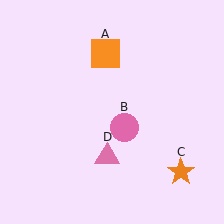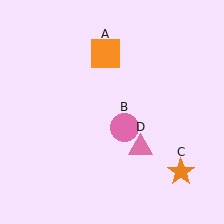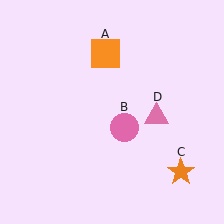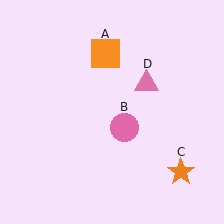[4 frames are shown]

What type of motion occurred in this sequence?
The pink triangle (object D) rotated counterclockwise around the center of the scene.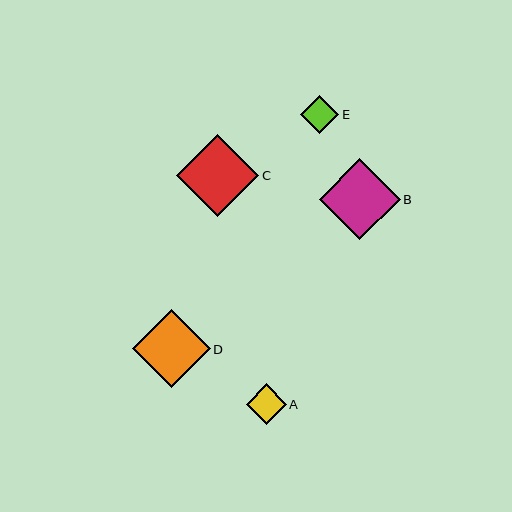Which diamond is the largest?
Diamond C is the largest with a size of approximately 82 pixels.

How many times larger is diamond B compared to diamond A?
Diamond B is approximately 2.0 times the size of diamond A.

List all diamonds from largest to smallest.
From largest to smallest: C, B, D, A, E.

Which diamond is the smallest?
Diamond E is the smallest with a size of approximately 38 pixels.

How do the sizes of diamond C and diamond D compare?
Diamond C and diamond D are approximately the same size.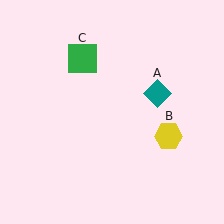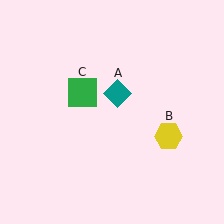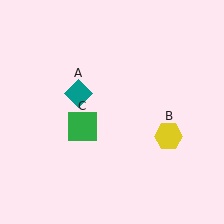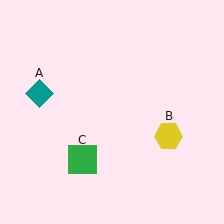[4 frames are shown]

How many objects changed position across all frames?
2 objects changed position: teal diamond (object A), green square (object C).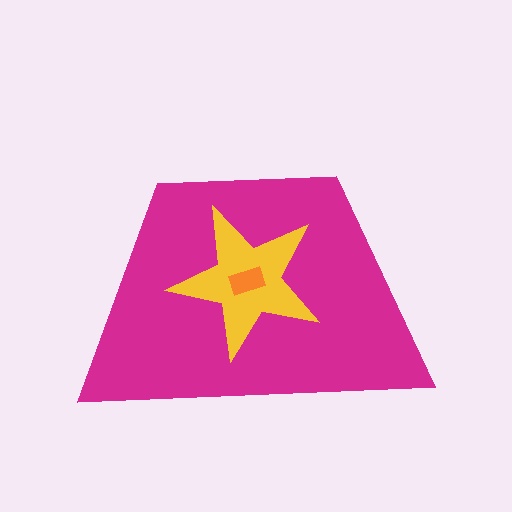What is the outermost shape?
The magenta trapezoid.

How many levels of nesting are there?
3.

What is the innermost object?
The orange rectangle.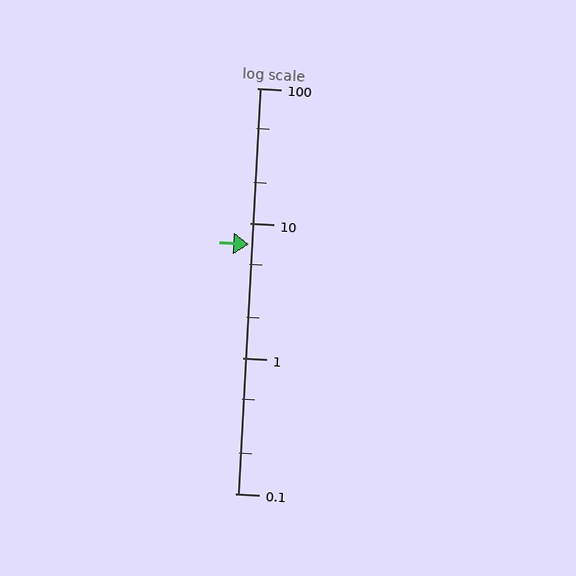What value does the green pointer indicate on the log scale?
The pointer indicates approximately 7.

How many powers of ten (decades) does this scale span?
The scale spans 3 decades, from 0.1 to 100.